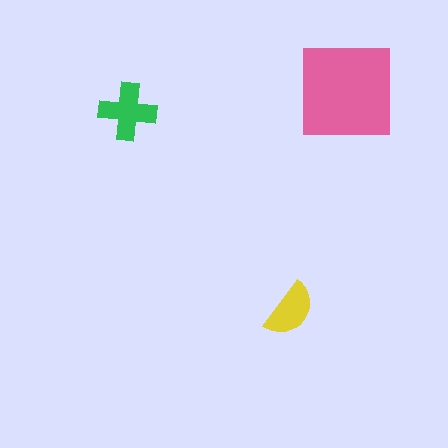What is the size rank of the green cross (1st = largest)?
2nd.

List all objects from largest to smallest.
The pink square, the green cross, the yellow semicircle.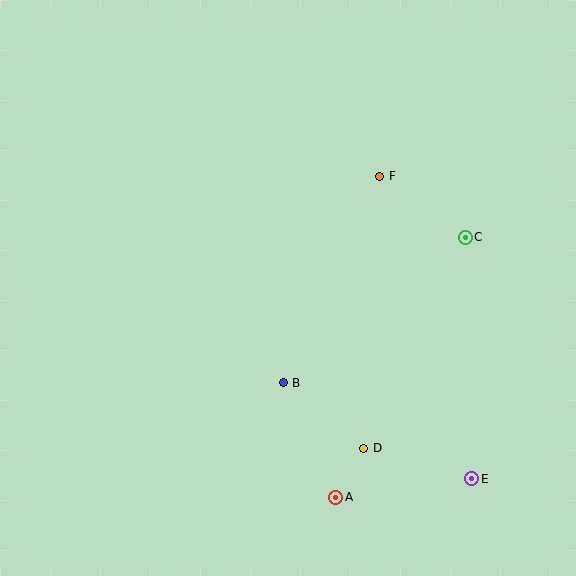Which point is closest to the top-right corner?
Point C is closest to the top-right corner.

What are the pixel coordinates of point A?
Point A is at (336, 497).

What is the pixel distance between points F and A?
The distance between F and A is 324 pixels.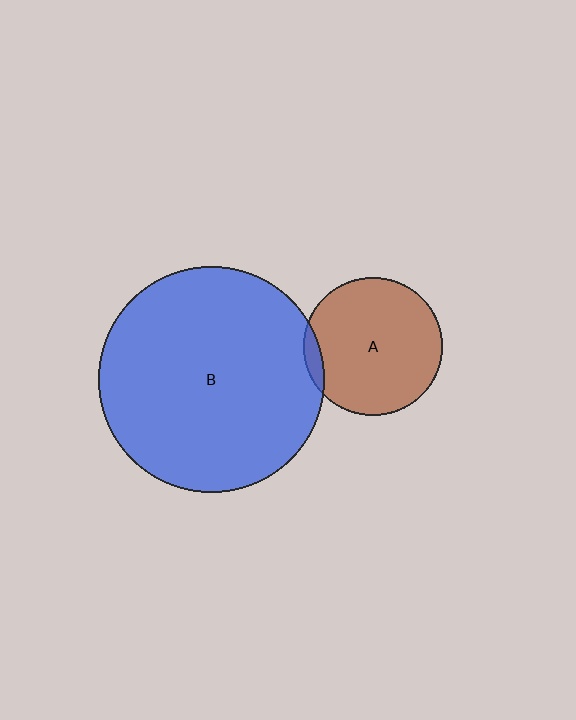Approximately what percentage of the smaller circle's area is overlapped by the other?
Approximately 5%.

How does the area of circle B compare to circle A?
Approximately 2.7 times.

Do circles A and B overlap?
Yes.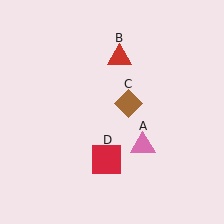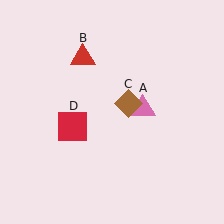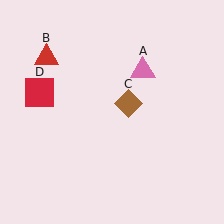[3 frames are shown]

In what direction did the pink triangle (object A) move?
The pink triangle (object A) moved up.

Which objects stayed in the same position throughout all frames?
Brown diamond (object C) remained stationary.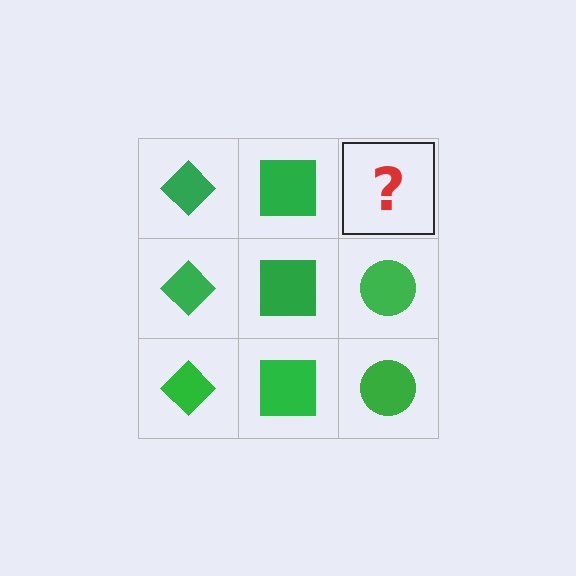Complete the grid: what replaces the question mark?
The question mark should be replaced with a green circle.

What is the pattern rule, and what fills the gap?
The rule is that each column has a consistent shape. The gap should be filled with a green circle.